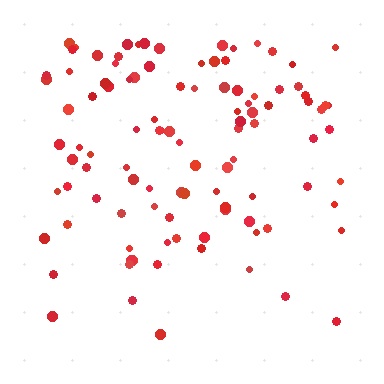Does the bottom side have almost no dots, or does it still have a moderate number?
Still a moderate number, just noticeably fewer than the top.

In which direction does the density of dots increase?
From bottom to top, with the top side densest.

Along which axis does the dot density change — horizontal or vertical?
Vertical.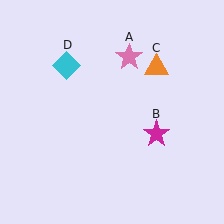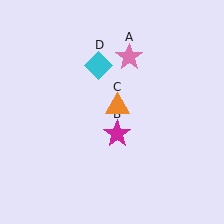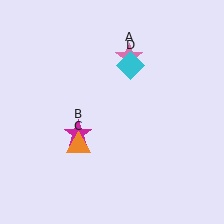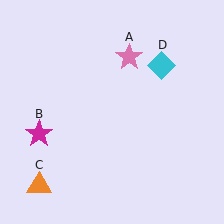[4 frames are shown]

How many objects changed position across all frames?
3 objects changed position: magenta star (object B), orange triangle (object C), cyan diamond (object D).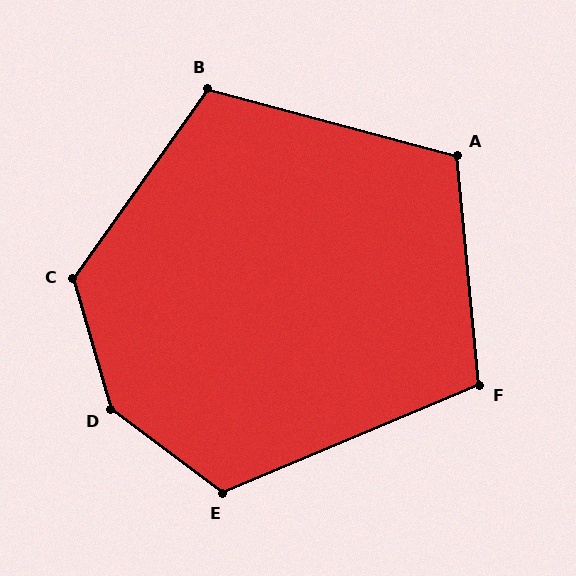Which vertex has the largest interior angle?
D, at approximately 143 degrees.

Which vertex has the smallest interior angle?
F, at approximately 107 degrees.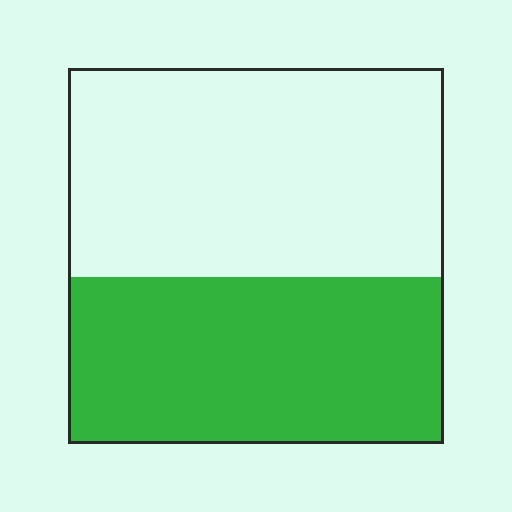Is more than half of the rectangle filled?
No.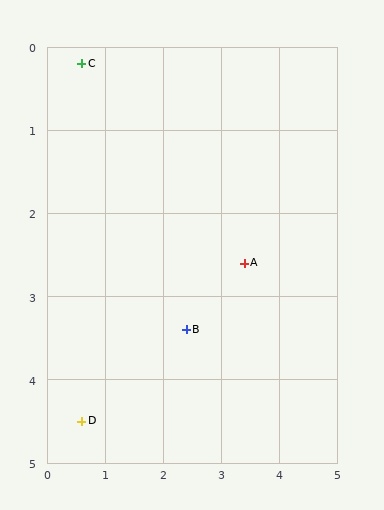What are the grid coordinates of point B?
Point B is at approximately (2.4, 3.4).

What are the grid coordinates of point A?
Point A is at approximately (3.4, 2.6).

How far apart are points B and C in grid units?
Points B and C are about 3.7 grid units apart.